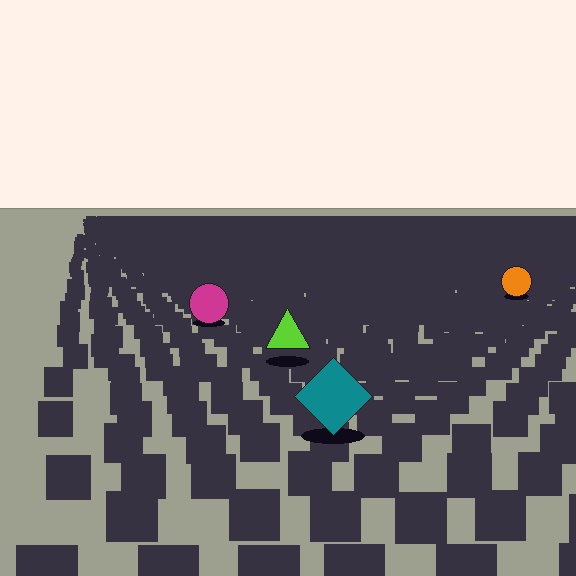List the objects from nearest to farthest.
From nearest to farthest: the teal diamond, the lime triangle, the magenta circle, the orange circle.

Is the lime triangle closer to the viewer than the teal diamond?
No. The teal diamond is closer — you can tell from the texture gradient: the ground texture is coarser near it.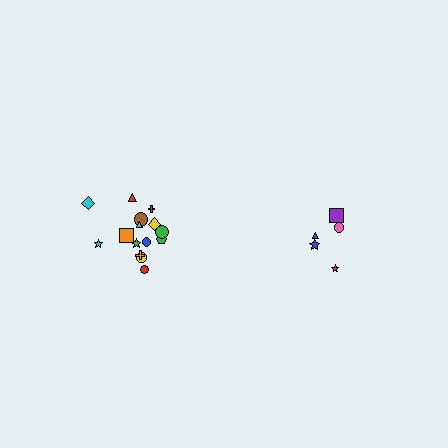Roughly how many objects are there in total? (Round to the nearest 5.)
Roughly 20 objects in total.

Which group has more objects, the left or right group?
The left group.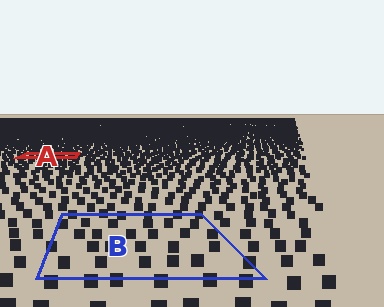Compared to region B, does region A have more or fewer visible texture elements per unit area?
Region A has more texture elements per unit area — they are packed more densely because it is farther away.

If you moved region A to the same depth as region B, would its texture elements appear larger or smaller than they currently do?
They would appear larger. At a closer depth, the same texture elements are projected at a bigger on-screen size.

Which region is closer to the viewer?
Region B is closer. The texture elements there are larger and more spread out.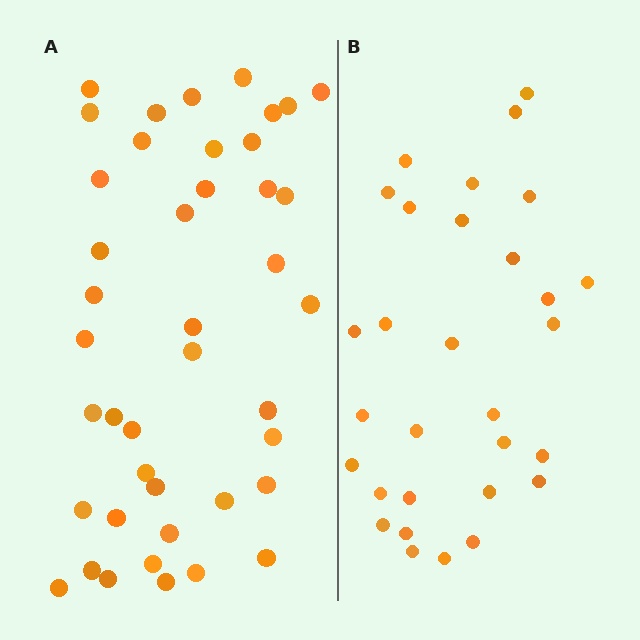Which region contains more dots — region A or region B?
Region A (the left region) has more dots.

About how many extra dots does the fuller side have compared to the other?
Region A has roughly 12 or so more dots than region B.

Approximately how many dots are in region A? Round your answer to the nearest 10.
About 40 dots. (The exact count is 42, which rounds to 40.)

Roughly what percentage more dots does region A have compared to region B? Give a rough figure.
About 40% more.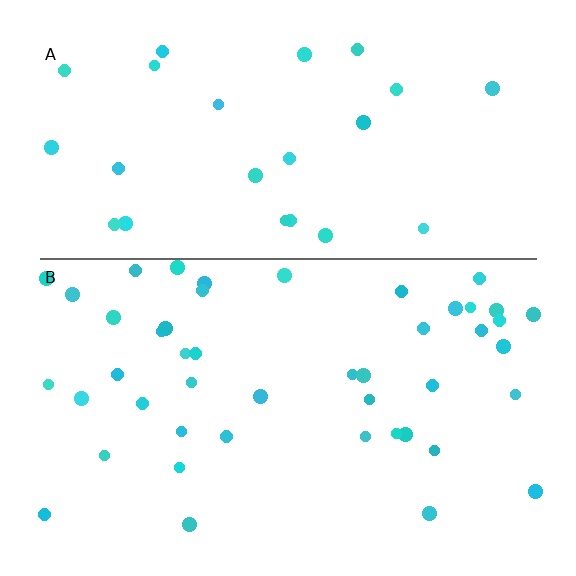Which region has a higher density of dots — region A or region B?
B (the bottom).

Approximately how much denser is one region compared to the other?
Approximately 1.9× — region B over region A.